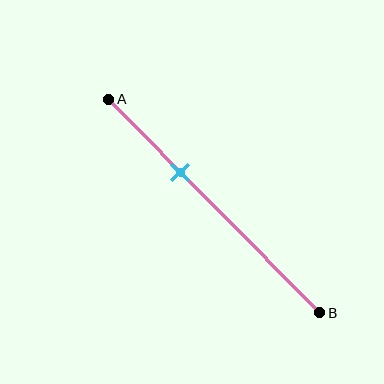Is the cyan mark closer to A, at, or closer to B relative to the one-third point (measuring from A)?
The cyan mark is approximately at the one-third point of segment AB.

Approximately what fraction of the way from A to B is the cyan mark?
The cyan mark is approximately 35% of the way from A to B.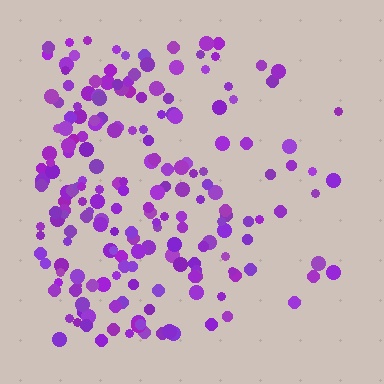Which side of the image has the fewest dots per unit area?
The right.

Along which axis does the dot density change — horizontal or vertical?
Horizontal.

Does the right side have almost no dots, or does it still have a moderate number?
Still a moderate number, just noticeably fewer than the left.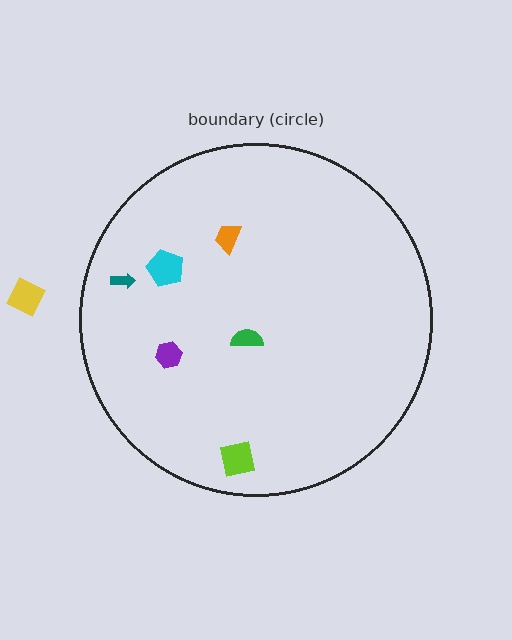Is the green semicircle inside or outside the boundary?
Inside.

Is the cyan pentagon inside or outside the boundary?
Inside.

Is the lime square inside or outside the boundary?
Inside.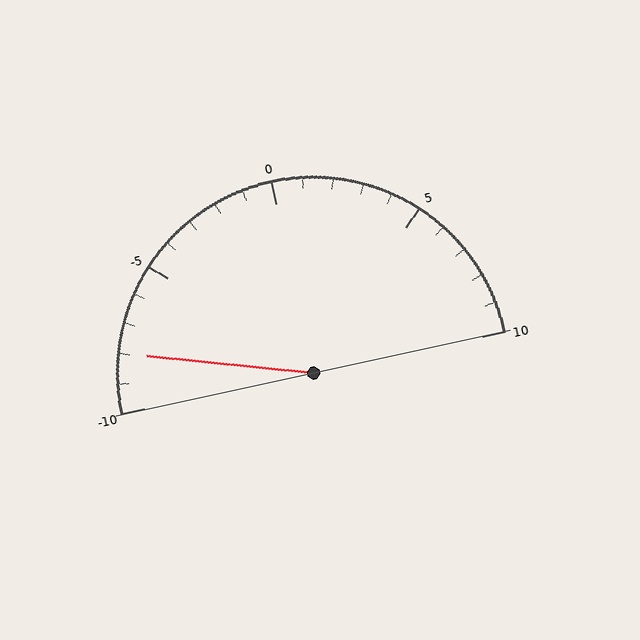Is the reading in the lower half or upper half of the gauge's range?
The reading is in the lower half of the range (-10 to 10).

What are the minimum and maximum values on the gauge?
The gauge ranges from -10 to 10.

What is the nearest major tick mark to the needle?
The nearest major tick mark is -10.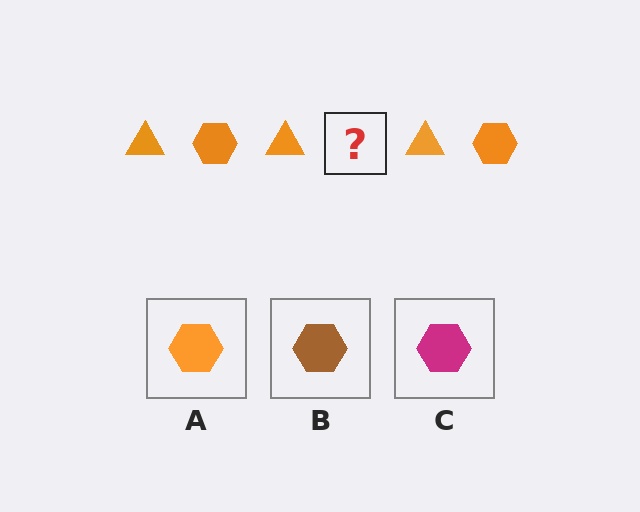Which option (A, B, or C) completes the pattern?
A.